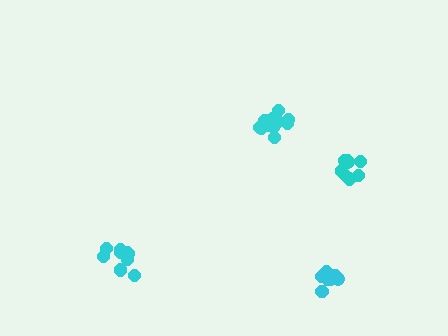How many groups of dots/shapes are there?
There are 4 groups.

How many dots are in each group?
Group 1: 9 dots, Group 2: 8 dots, Group 3: 7 dots, Group 4: 11 dots (35 total).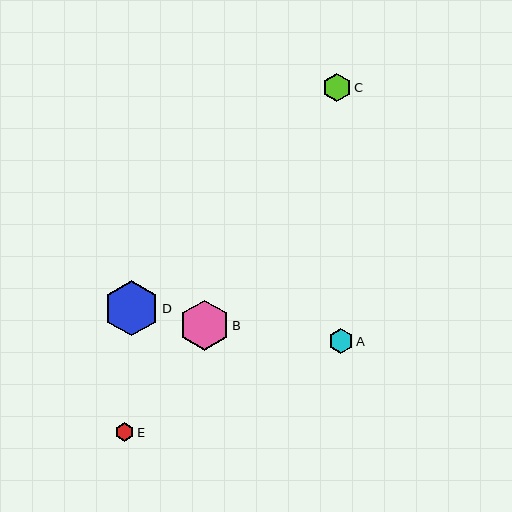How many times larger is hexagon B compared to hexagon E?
Hexagon B is approximately 2.7 times the size of hexagon E.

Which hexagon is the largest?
Hexagon D is the largest with a size of approximately 55 pixels.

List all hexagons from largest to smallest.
From largest to smallest: D, B, C, A, E.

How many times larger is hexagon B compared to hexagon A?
Hexagon B is approximately 2.1 times the size of hexagon A.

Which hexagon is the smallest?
Hexagon E is the smallest with a size of approximately 19 pixels.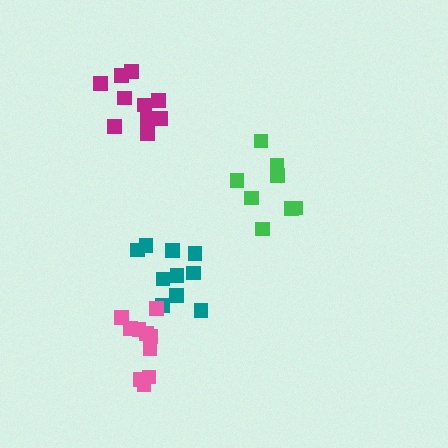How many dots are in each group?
Group 1: 10 dots, Group 2: 10 dots, Group 3: 8 dots, Group 4: 10 dots (38 total).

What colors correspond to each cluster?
The clusters are colored: magenta, teal, green, pink.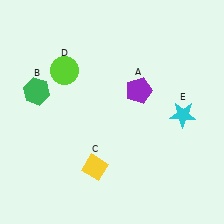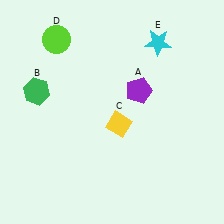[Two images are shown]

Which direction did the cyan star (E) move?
The cyan star (E) moved up.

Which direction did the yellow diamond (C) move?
The yellow diamond (C) moved up.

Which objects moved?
The objects that moved are: the yellow diamond (C), the lime circle (D), the cyan star (E).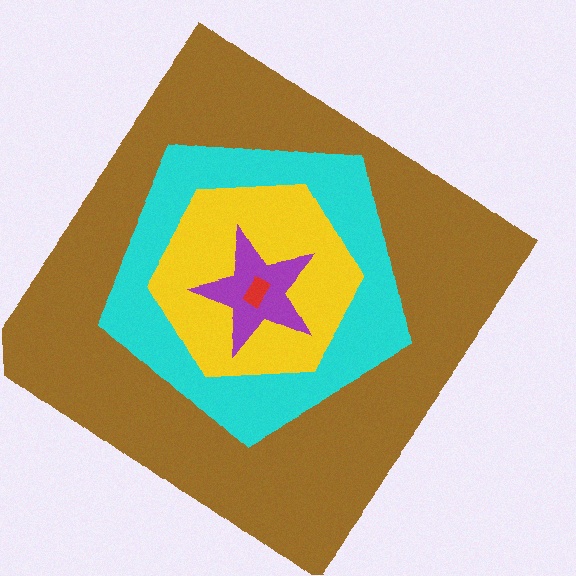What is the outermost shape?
The brown diamond.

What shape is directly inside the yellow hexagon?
The purple star.